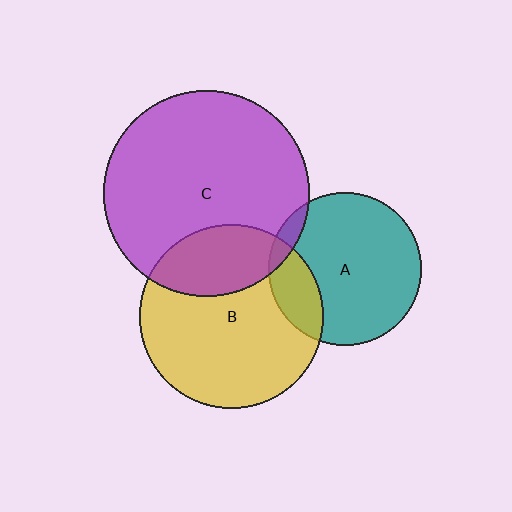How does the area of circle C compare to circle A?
Approximately 1.8 times.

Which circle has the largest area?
Circle C (purple).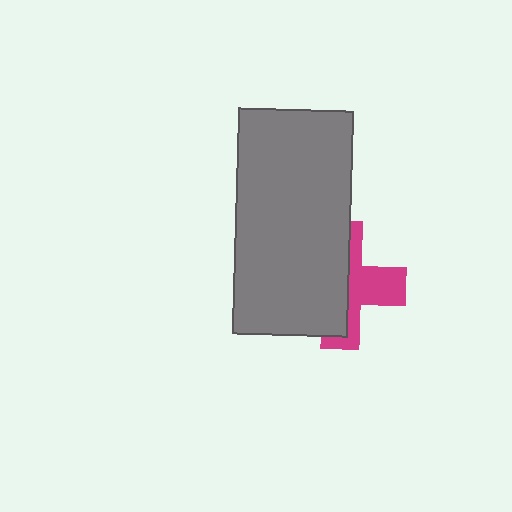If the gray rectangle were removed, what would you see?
You would see the complete magenta cross.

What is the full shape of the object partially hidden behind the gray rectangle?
The partially hidden object is a magenta cross.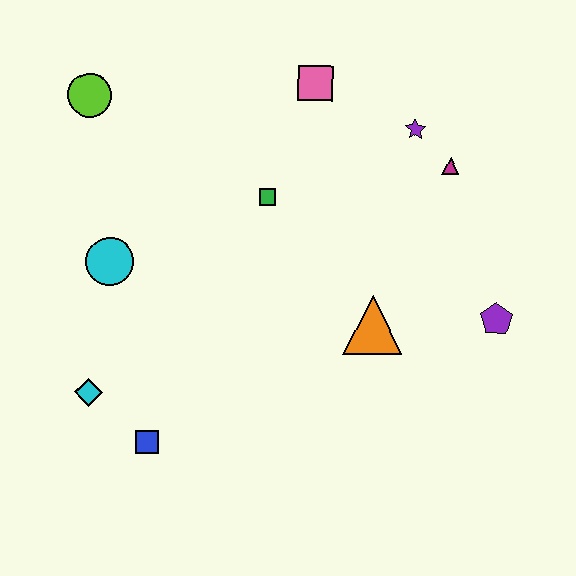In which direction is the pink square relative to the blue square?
The pink square is above the blue square.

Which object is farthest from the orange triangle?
The lime circle is farthest from the orange triangle.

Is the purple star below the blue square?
No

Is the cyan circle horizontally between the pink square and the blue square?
No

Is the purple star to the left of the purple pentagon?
Yes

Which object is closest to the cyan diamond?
The blue square is closest to the cyan diamond.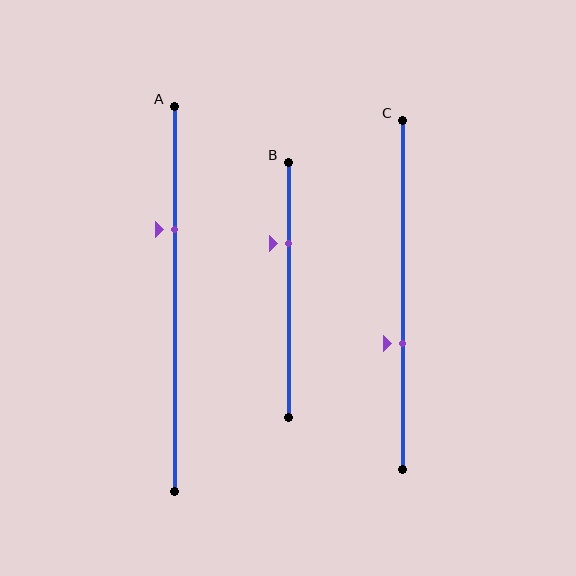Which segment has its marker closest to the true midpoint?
Segment C has its marker closest to the true midpoint.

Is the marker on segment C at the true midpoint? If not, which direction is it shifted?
No, the marker on segment C is shifted downward by about 14% of the segment length.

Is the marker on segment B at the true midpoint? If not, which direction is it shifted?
No, the marker on segment B is shifted upward by about 18% of the segment length.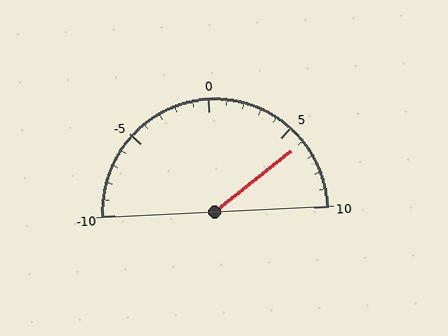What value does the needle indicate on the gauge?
The needle indicates approximately 6.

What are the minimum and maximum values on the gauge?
The gauge ranges from -10 to 10.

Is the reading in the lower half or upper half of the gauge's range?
The reading is in the upper half of the range (-10 to 10).